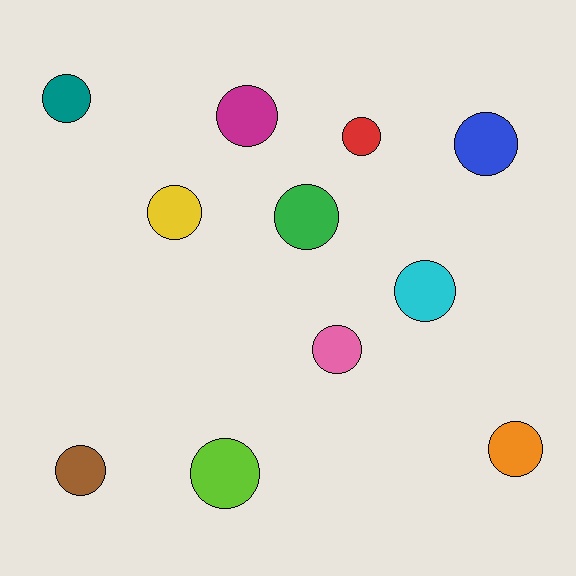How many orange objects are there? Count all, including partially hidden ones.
There is 1 orange object.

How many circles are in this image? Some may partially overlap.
There are 11 circles.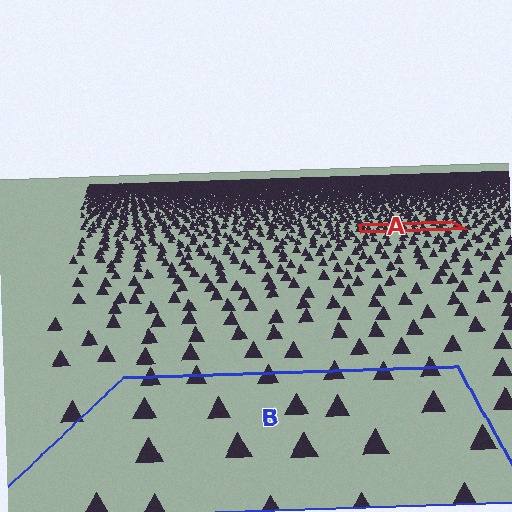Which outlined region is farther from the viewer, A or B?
Region A is farther from the viewer — the texture elements inside it appear smaller and more densely packed.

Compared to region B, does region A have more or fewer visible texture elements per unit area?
Region A has more texture elements per unit area — they are packed more densely because it is farther away.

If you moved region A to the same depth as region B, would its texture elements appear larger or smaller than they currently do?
They would appear larger. At a closer depth, the same texture elements are projected at a bigger on-screen size.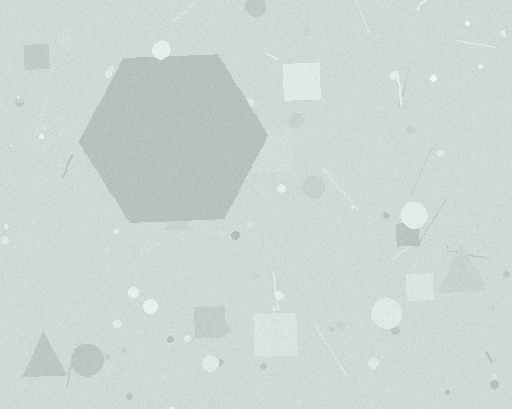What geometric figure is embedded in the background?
A hexagon is embedded in the background.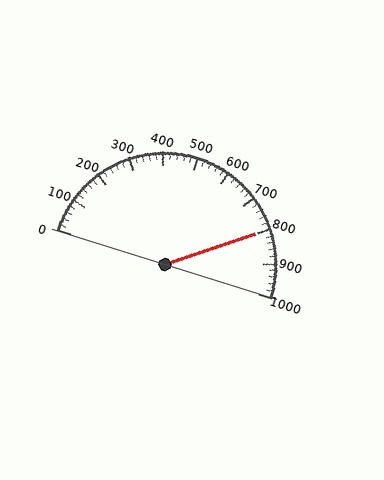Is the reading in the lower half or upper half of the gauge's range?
The reading is in the upper half of the range (0 to 1000).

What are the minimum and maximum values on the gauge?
The gauge ranges from 0 to 1000.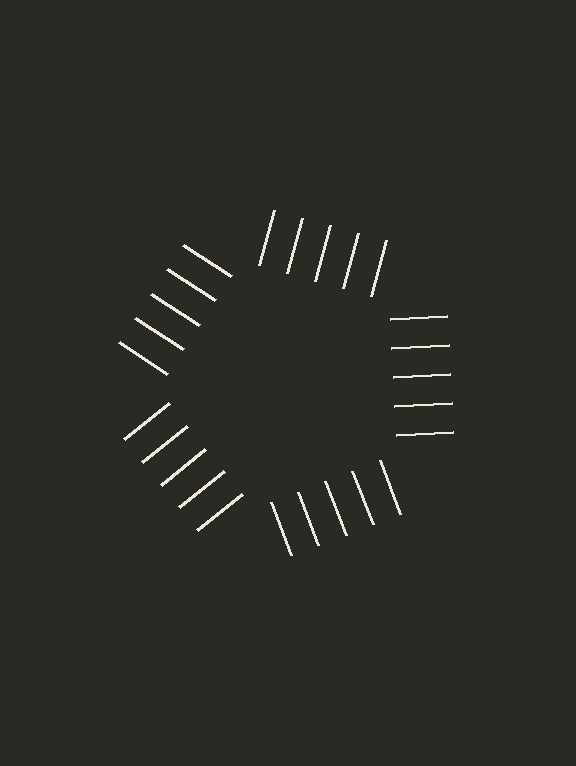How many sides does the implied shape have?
5 sides — the line-ends trace a pentagon.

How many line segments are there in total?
25 — 5 along each of the 5 edges.